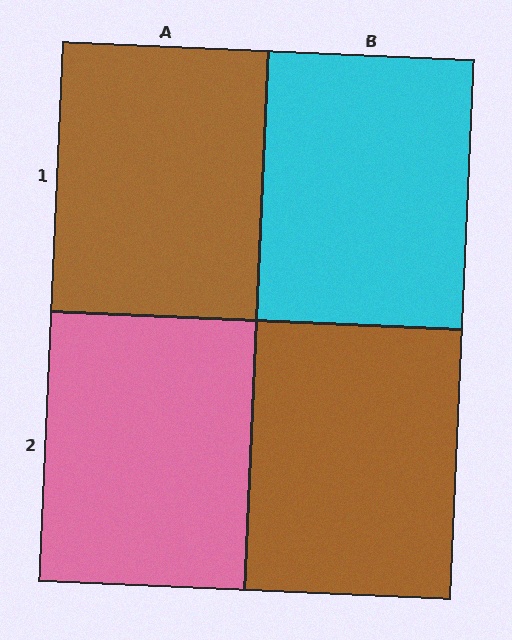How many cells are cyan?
1 cell is cyan.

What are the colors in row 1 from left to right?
Brown, cyan.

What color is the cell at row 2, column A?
Pink.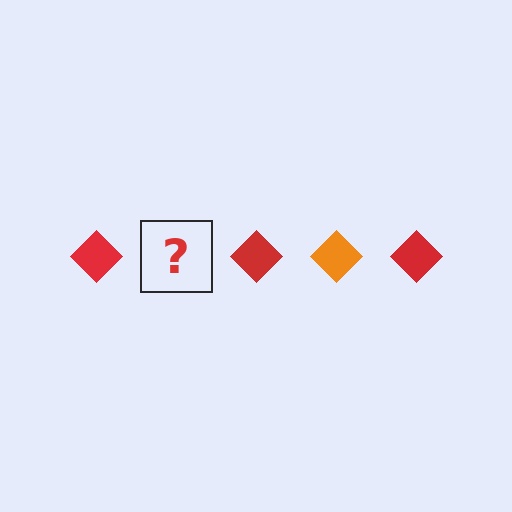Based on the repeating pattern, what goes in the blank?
The blank should be an orange diamond.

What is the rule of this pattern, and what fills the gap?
The rule is that the pattern cycles through red, orange diamonds. The gap should be filled with an orange diamond.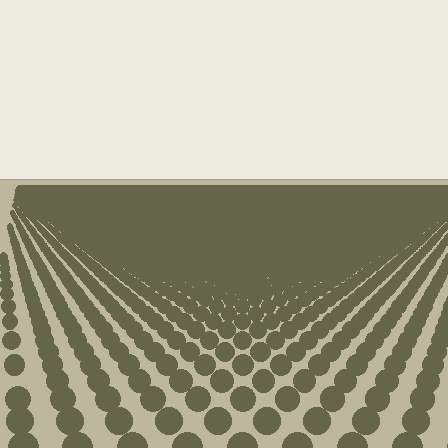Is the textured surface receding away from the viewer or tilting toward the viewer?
The surface is receding away from the viewer. Texture elements get smaller and denser toward the top.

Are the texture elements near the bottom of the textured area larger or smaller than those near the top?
Larger. Near the bottom, elements are closer to the viewer and appear at a bigger on-screen size.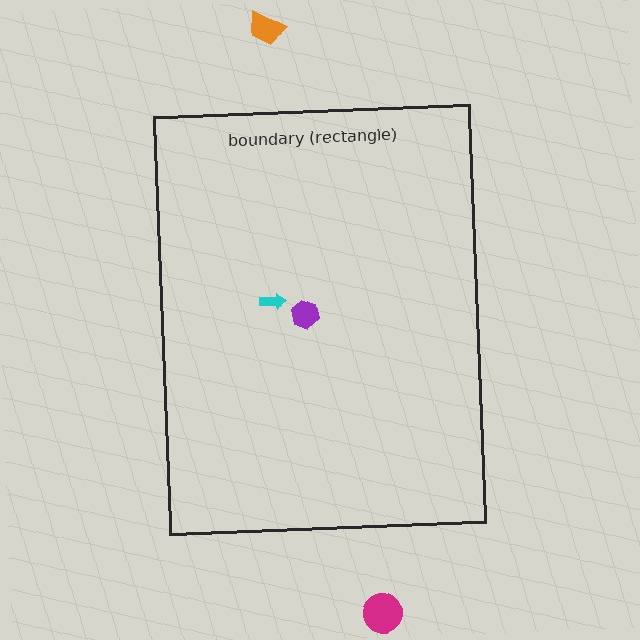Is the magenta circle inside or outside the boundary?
Outside.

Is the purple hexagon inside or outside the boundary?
Inside.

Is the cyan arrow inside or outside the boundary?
Inside.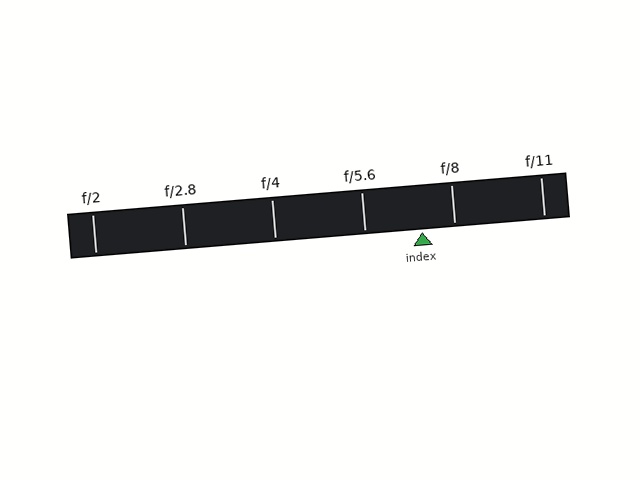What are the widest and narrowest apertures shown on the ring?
The widest aperture shown is f/2 and the narrowest is f/11.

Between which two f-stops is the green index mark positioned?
The index mark is between f/5.6 and f/8.